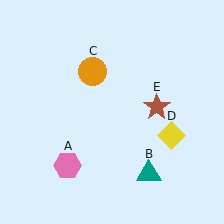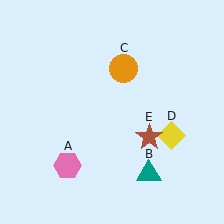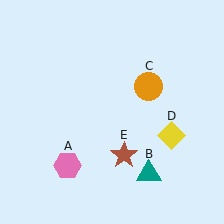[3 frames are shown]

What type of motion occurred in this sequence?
The orange circle (object C), brown star (object E) rotated clockwise around the center of the scene.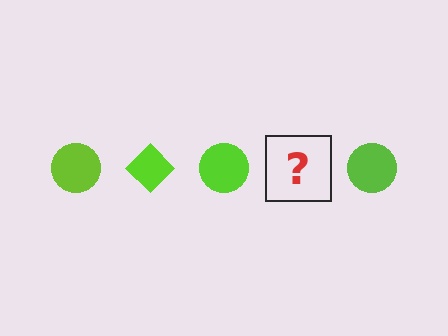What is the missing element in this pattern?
The missing element is a lime diamond.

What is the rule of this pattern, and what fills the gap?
The rule is that the pattern cycles through circle, diamond shapes in lime. The gap should be filled with a lime diamond.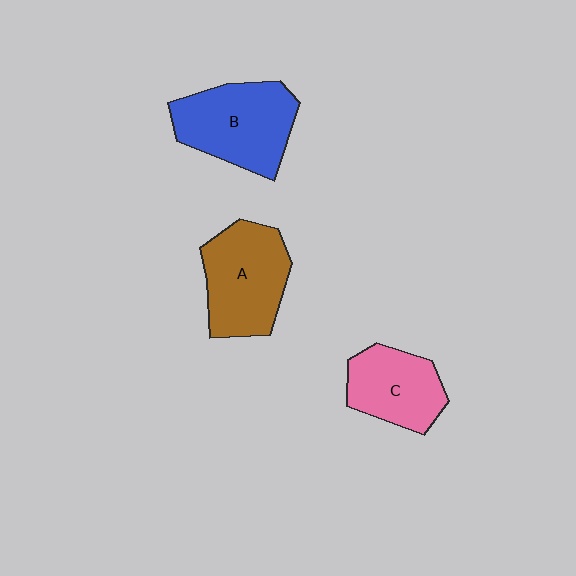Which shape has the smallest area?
Shape C (pink).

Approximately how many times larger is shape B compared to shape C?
Approximately 1.4 times.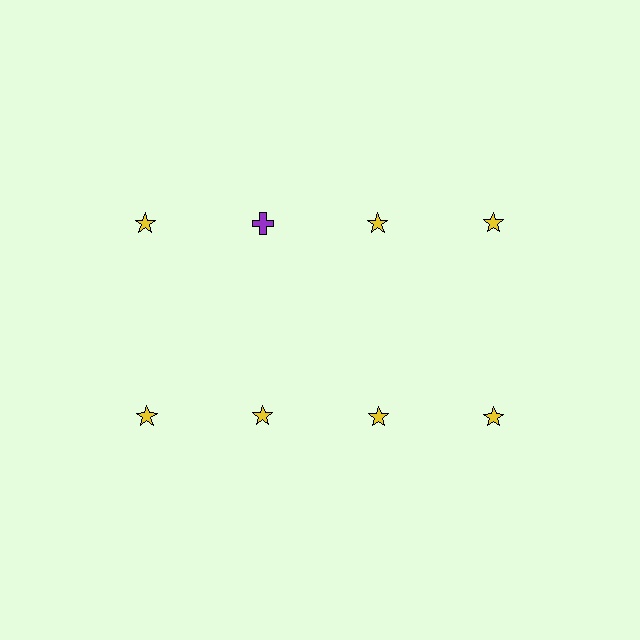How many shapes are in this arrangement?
There are 8 shapes arranged in a grid pattern.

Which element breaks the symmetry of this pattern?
The purple cross in the top row, second from left column breaks the symmetry. All other shapes are yellow stars.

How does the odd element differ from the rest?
It differs in both color (purple instead of yellow) and shape (cross instead of star).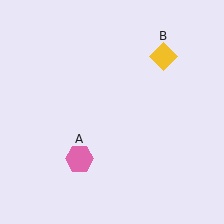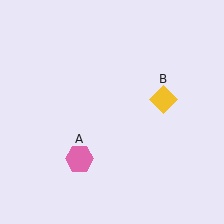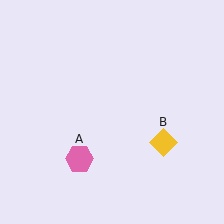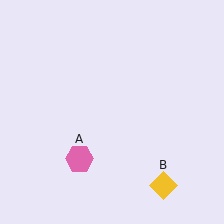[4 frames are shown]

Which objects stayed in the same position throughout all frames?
Pink hexagon (object A) remained stationary.